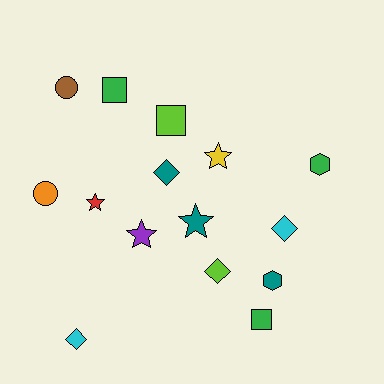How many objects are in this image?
There are 15 objects.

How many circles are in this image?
There are 2 circles.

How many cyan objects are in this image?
There are 2 cyan objects.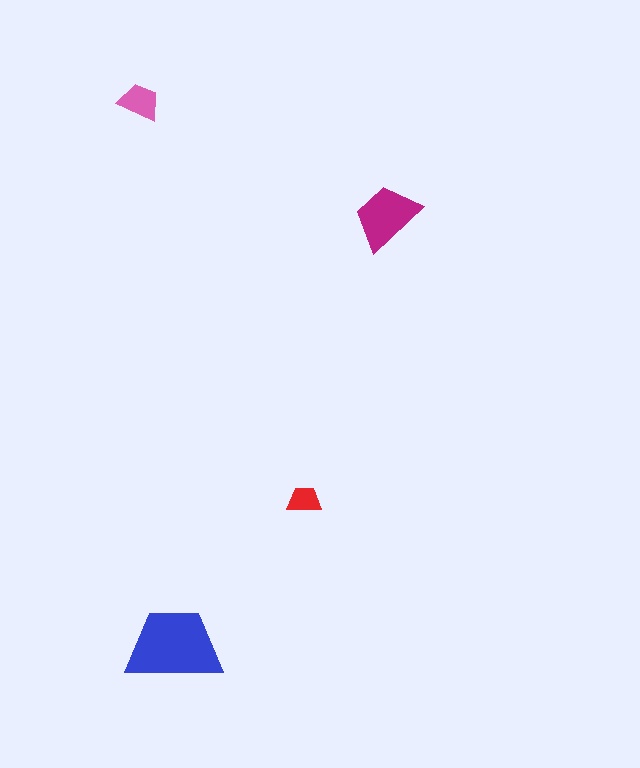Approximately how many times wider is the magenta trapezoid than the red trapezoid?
About 2 times wider.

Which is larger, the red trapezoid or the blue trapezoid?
The blue one.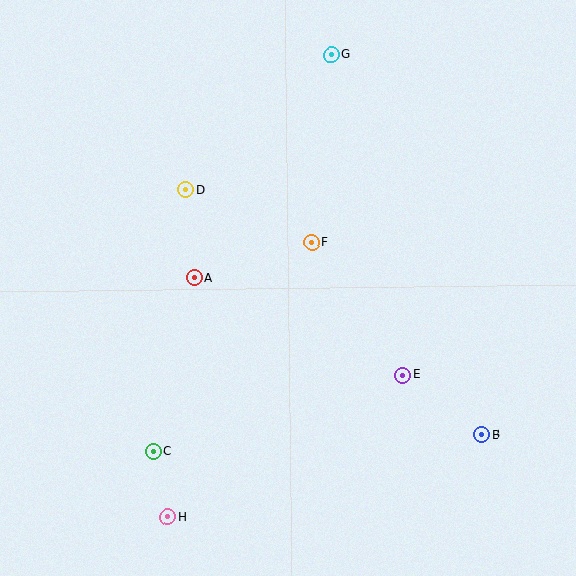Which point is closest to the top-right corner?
Point G is closest to the top-right corner.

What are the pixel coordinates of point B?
Point B is at (481, 434).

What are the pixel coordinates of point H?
Point H is at (167, 517).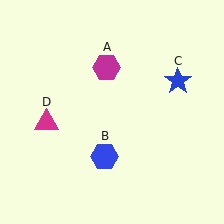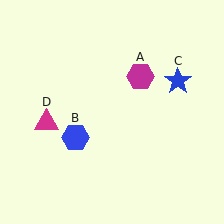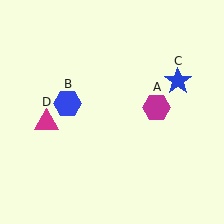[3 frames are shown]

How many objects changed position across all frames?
2 objects changed position: magenta hexagon (object A), blue hexagon (object B).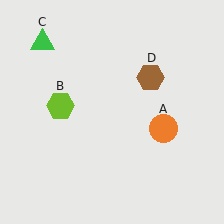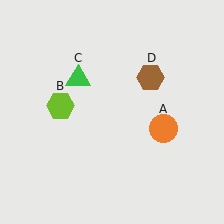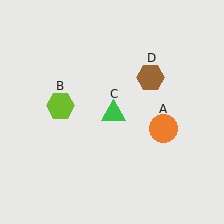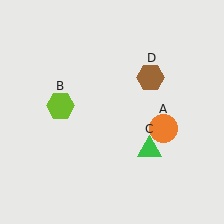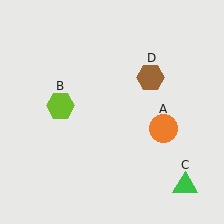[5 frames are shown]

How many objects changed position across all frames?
1 object changed position: green triangle (object C).